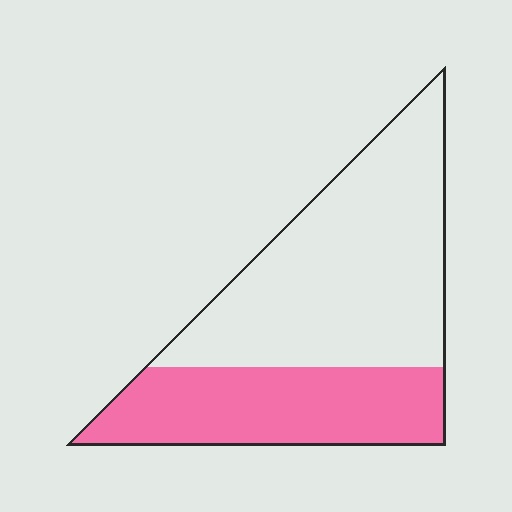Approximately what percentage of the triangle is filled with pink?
Approximately 35%.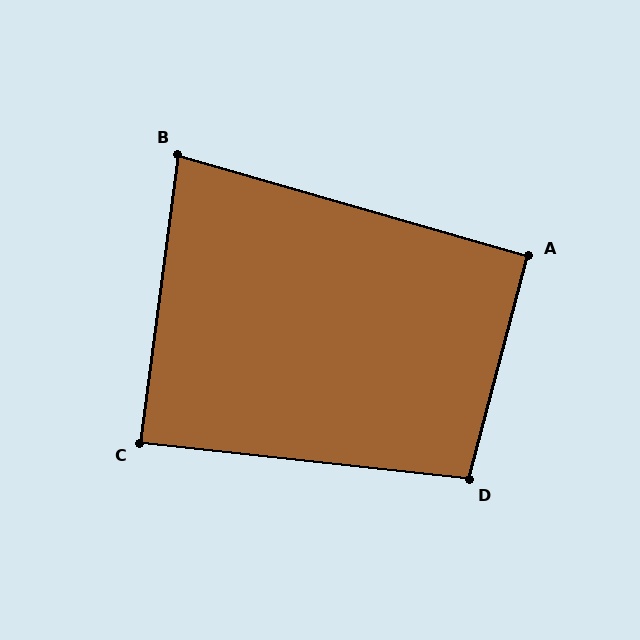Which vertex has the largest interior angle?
D, at approximately 99 degrees.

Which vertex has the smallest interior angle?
B, at approximately 81 degrees.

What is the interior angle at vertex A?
Approximately 91 degrees (approximately right).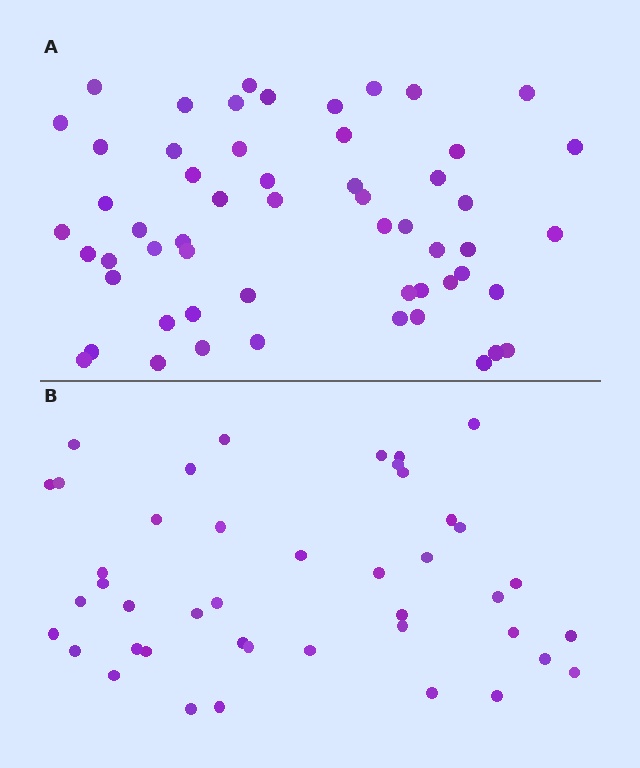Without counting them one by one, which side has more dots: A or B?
Region A (the top region) has more dots.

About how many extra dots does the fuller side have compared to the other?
Region A has approximately 15 more dots than region B.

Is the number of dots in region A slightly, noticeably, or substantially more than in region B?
Region A has noticeably more, but not dramatically so. The ratio is roughly 1.3 to 1.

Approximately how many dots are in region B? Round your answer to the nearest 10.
About 40 dots. (The exact count is 43, which rounds to 40.)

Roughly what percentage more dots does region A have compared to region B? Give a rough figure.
About 30% more.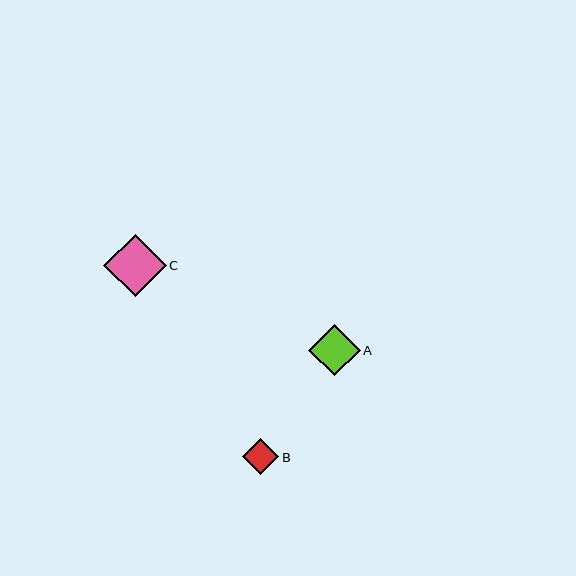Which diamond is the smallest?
Diamond B is the smallest with a size of approximately 36 pixels.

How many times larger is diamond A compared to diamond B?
Diamond A is approximately 1.4 times the size of diamond B.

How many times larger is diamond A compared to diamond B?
Diamond A is approximately 1.4 times the size of diamond B.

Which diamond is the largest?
Diamond C is the largest with a size of approximately 63 pixels.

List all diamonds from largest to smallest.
From largest to smallest: C, A, B.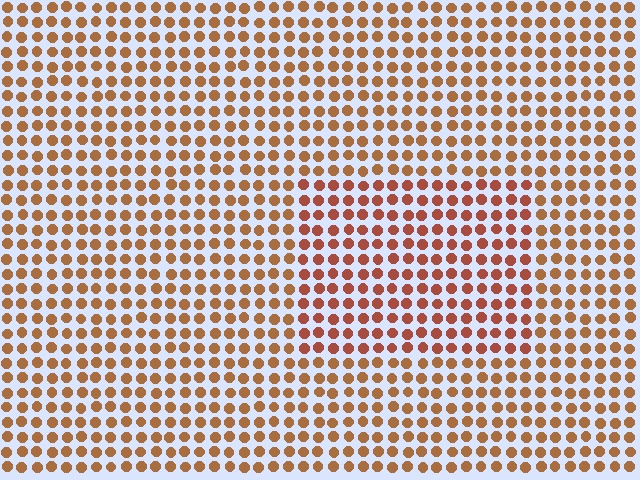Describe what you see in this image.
The image is filled with small brown elements in a uniform arrangement. A rectangle-shaped region is visible where the elements are tinted to a slightly different hue, forming a subtle color boundary.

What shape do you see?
I see a rectangle.